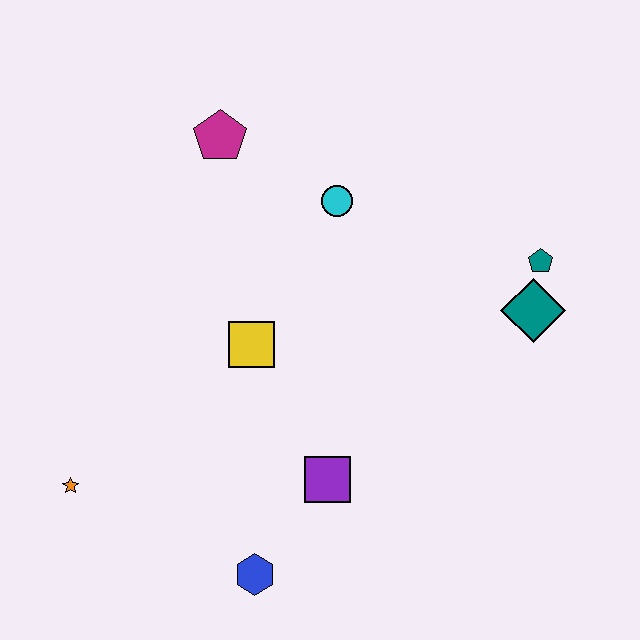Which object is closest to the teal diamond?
The teal pentagon is closest to the teal diamond.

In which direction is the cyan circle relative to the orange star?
The cyan circle is above the orange star.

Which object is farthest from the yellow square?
The teal pentagon is farthest from the yellow square.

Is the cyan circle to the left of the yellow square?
No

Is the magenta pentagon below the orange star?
No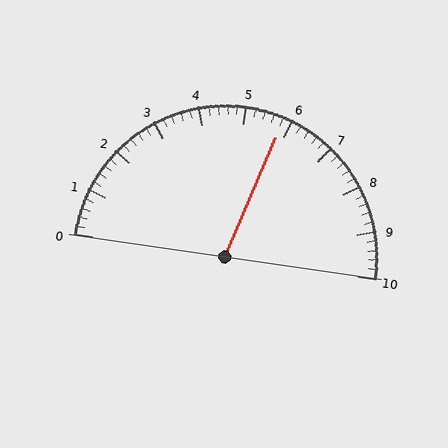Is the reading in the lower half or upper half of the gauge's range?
The reading is in the upper half of the range (0 to 10).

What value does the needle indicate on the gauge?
The needle indicates approximately 5.8.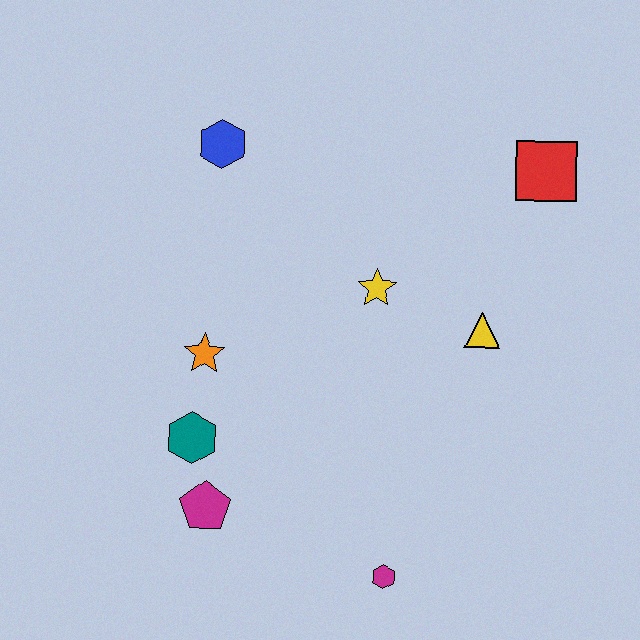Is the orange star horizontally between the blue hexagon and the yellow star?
No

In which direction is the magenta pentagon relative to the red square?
The magenta pentagon is below the red square.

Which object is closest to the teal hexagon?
The magenta pentagon is closest to the teal hexagon.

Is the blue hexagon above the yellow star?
Yes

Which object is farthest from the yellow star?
The magenta hexagon is farthest from the yellow star.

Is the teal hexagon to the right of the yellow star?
No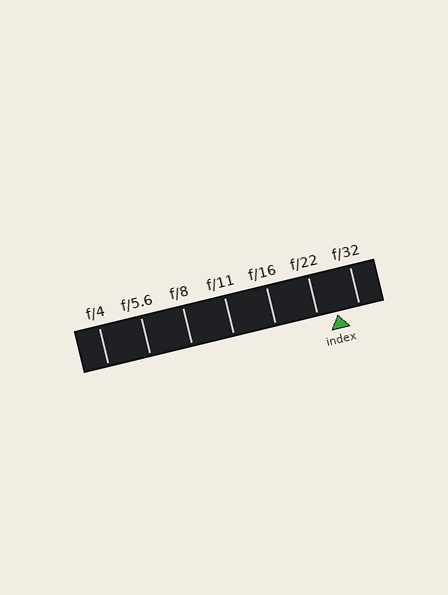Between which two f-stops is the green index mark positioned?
The index mark is between f/22 and f/32.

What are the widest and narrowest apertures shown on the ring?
The widest aperture shown is f/4 and the narrowest is f/32.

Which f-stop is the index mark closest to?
The index mark is closest to f/22.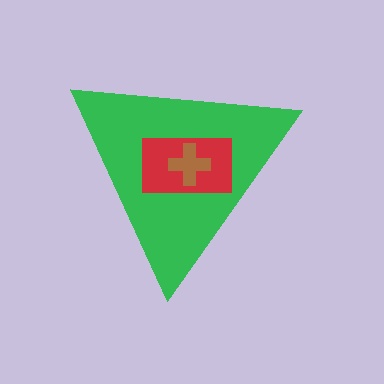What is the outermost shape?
The green triangle.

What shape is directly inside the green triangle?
The red rectangle.